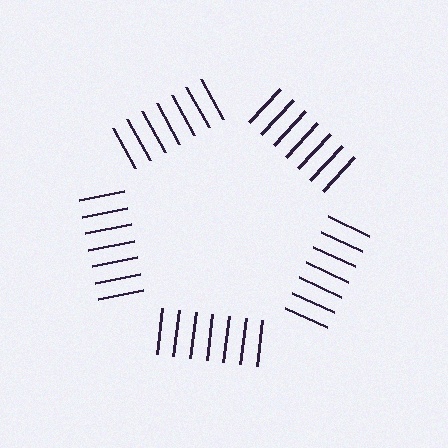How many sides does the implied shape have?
5 sides — the line-ends trace a pentagon.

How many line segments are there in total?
35 — 7 along each of the 5 edges.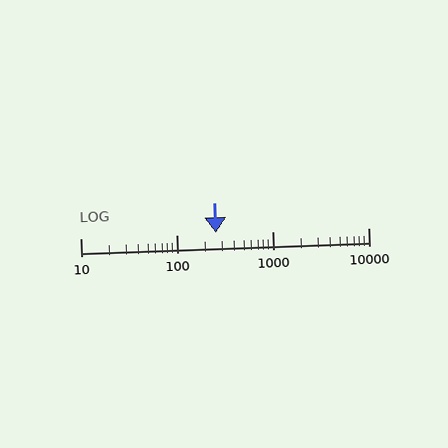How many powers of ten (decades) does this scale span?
The scale spans 3 decades, from 10 to 10000.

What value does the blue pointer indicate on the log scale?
The pointer indicates approximately 260.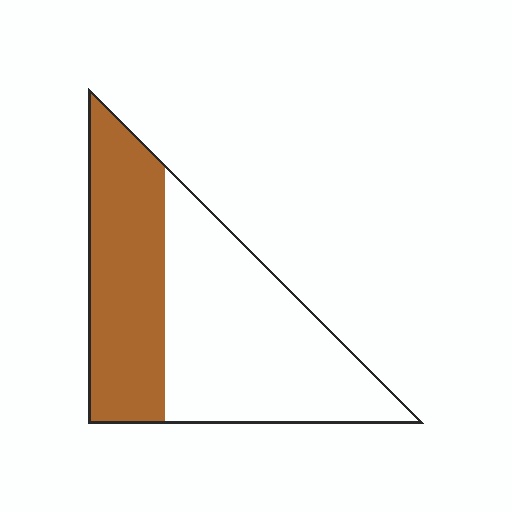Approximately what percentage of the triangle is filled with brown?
Approximately 40%.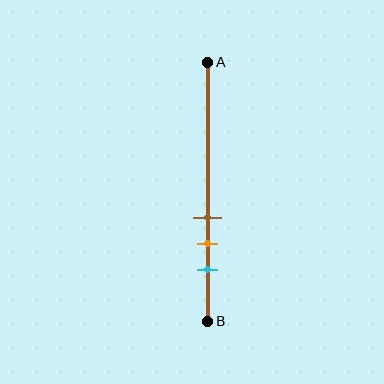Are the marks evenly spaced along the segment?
Yes, the marks are approximately evenly spaced.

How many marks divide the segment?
There are 3 marks dividing the segment.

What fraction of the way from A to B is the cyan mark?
The cyan mark is approximately 80% (0.8) of the way from A to B.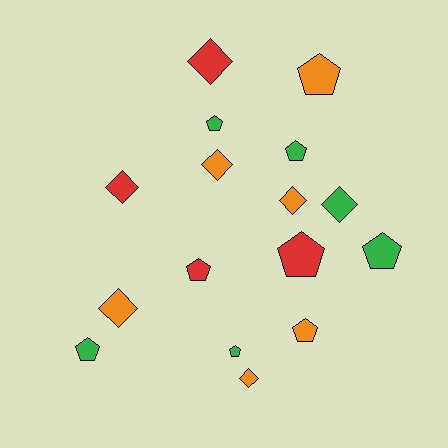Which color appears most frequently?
Green, with 6 objects.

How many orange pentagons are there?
There are 2 orange pentagons.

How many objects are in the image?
There are 16 objects.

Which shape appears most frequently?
Pentagon, with 9 objects.